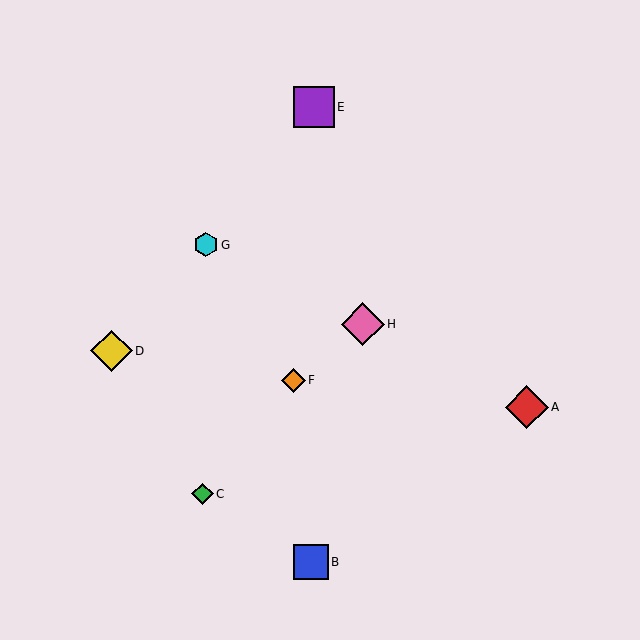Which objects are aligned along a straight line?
Objects A, G, H are aligned along a straight line.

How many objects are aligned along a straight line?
3 objects (A, G, H) are aligned along a straight line.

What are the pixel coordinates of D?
Object D is at (111, 351).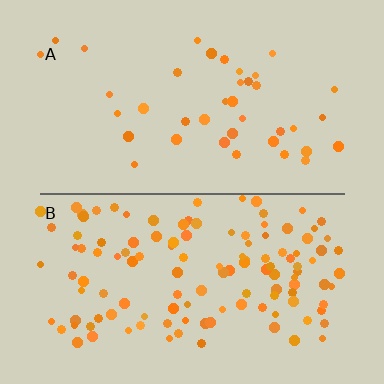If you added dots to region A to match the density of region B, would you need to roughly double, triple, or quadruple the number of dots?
Approximately triple.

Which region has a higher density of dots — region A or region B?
B (the bottom).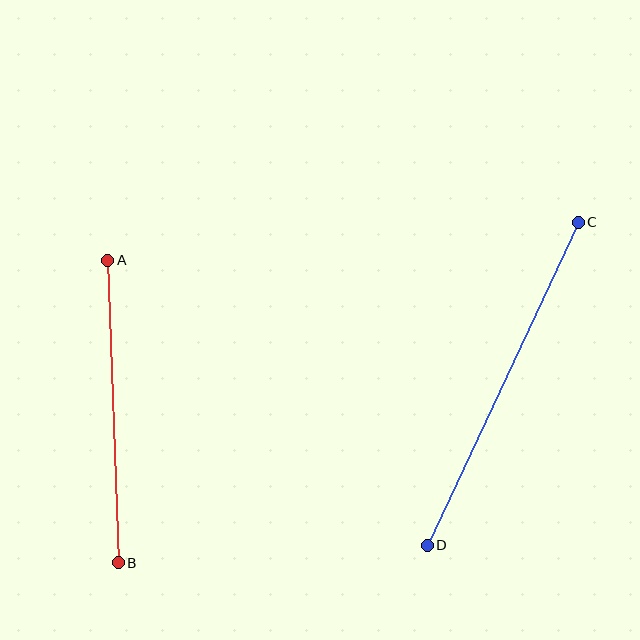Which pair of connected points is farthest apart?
Points C and D are farthest apart.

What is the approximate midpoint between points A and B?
The midpoint is at approximately (113, 412) pixels.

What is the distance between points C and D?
The distance is approximately 357 pixels.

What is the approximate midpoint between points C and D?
The midpoint is at approximately (503, 384) pixels.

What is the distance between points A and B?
The distance is approximately 303 pixels.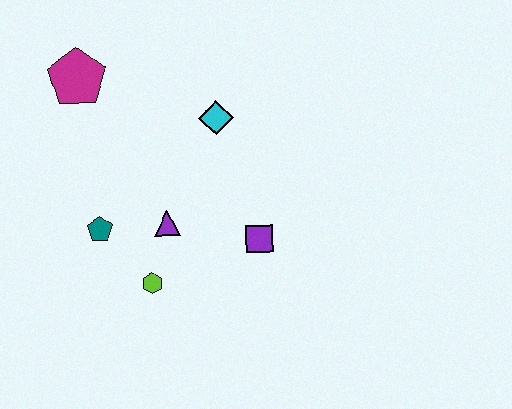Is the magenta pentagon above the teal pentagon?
Yes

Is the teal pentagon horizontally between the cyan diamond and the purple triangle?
No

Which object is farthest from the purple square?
The magenta pentagon is farthest from the purple square.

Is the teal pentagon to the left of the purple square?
Yes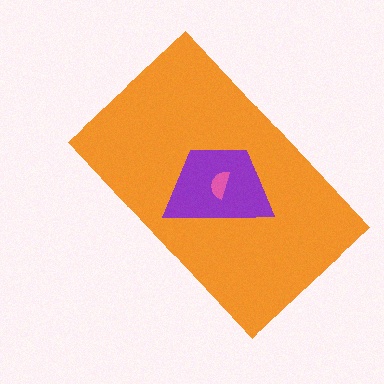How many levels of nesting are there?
3.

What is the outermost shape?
The orange rectangle.